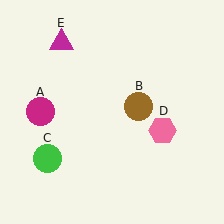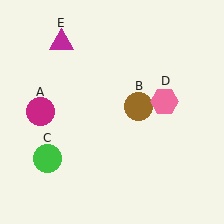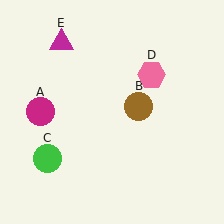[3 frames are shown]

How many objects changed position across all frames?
1 object changed position: pink hexagon (object D).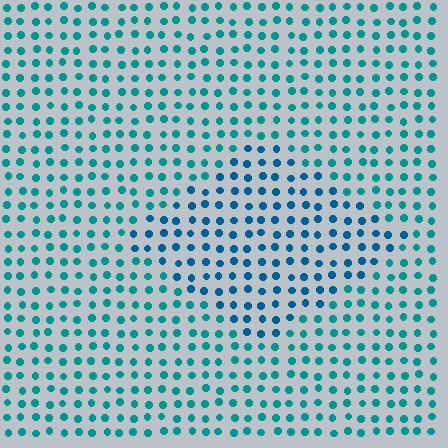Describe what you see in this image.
The image is filled with small teal elements in a uniform arrangement. A diamond-shaped region is visible where the elements are tinted to a slightly different hue, forming a subtle color boundary.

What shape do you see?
I see a diamond.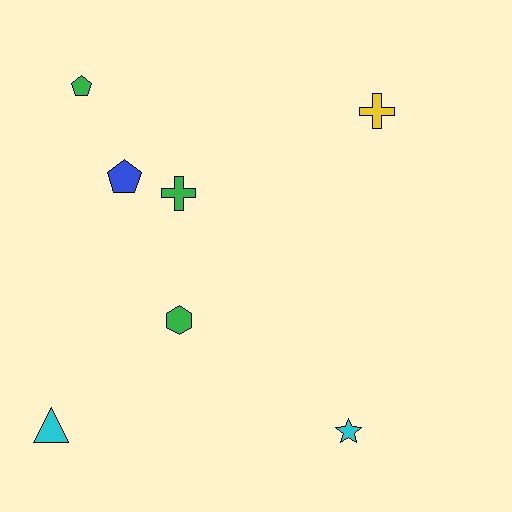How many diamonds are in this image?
There are no diamonds.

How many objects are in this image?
There are 7 objects.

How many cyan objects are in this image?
There are 2 cyan objects.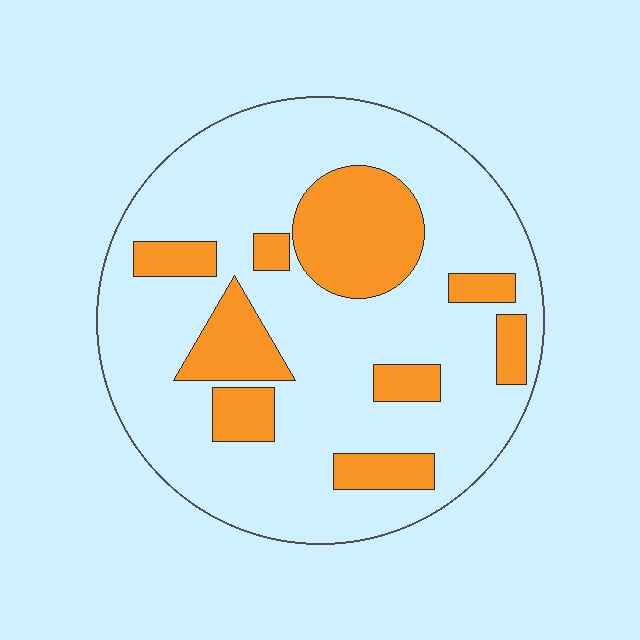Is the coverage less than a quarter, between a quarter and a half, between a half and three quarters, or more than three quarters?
Less than a quarter.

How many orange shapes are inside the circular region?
9.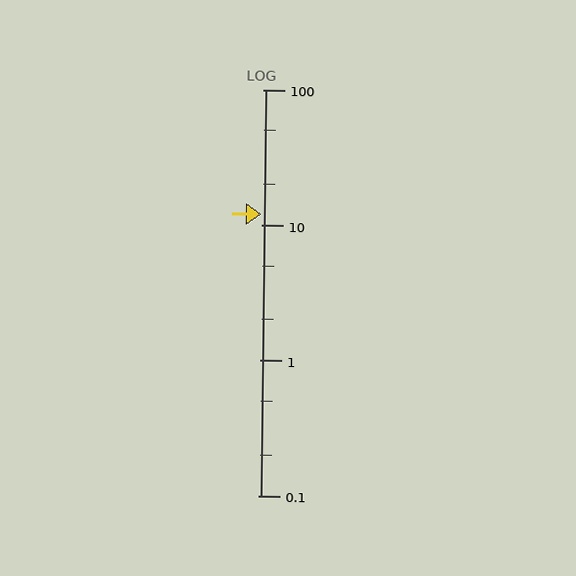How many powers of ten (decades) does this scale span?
The scale spans 3 decades, from 0.1 to 100.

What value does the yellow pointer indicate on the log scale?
The pointer indicates approximately 12.